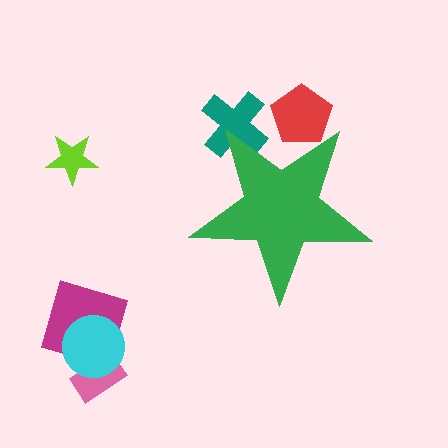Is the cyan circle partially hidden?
No, the cyan circle is fully visible.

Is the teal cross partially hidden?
Yes, the teal cross is partially hidden behind the green star.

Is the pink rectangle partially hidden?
No, the pink rectangle is fully visible.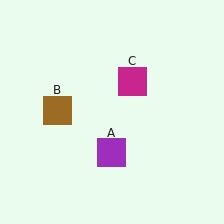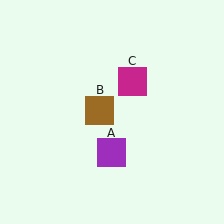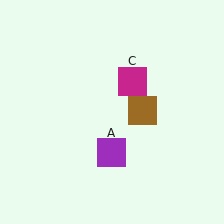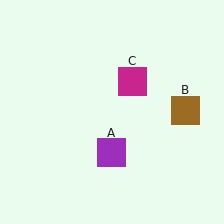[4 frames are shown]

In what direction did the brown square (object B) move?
The brown square (object B) moved right.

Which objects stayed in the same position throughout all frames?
Purple square (object A) and magenta square (object C) remained stationary.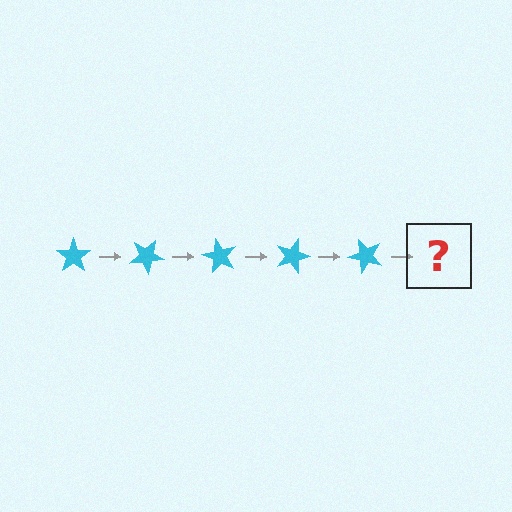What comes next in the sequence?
The next element should be a cyan star rotated 150 degrees.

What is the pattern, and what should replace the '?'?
The pattern is that the star rotates 30 degrees each step. The '?' should be a cyan star rotated 150 degrees.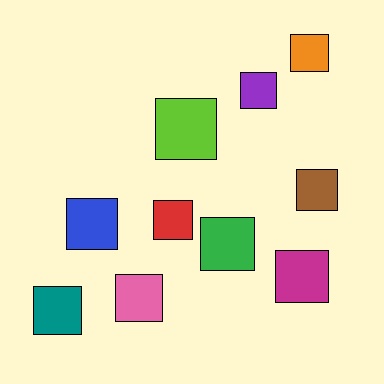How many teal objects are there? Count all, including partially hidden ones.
There is 1 teal object.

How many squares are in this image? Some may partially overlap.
There are 10 squares.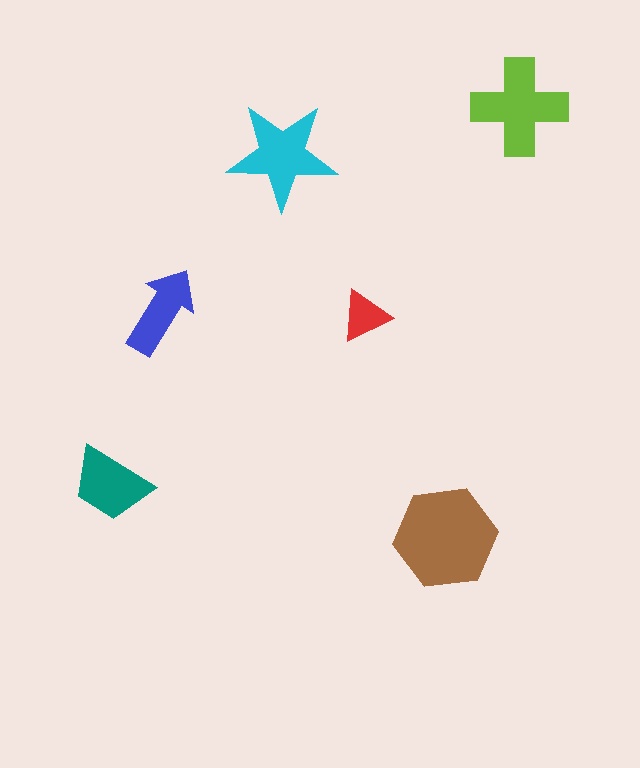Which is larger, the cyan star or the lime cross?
The lime cross.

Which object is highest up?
The lime cross is topmost.